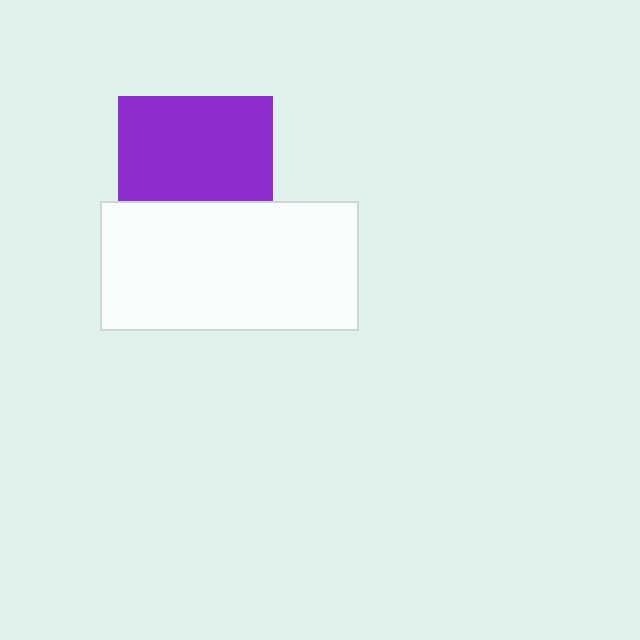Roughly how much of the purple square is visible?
Most of it is visible (roughly 68%).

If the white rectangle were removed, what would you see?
You would see the complete purple square.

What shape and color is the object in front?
The object in front is a white rectangle.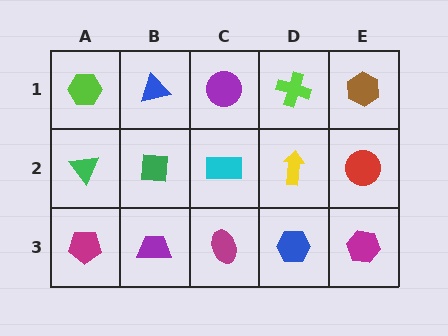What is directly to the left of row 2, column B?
A green triangle.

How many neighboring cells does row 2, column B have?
4.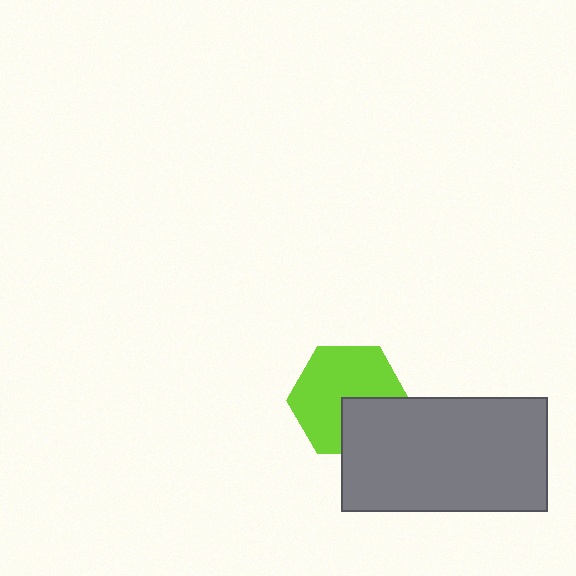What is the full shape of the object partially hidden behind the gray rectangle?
The partially hidden object is a lime hexagon.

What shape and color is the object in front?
The object in front is a gray rectangle.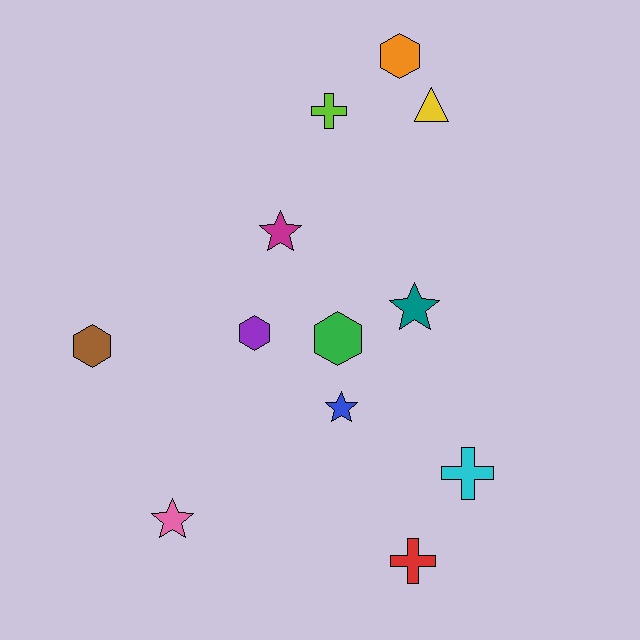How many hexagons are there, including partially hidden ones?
There are 4 hexagons.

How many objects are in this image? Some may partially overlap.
There are 12 objects.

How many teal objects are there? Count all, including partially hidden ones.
There is 1 teal object.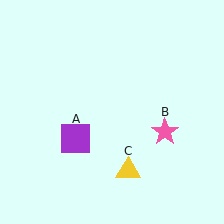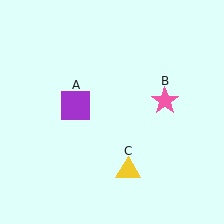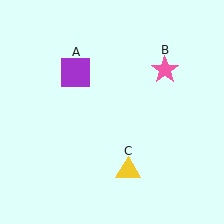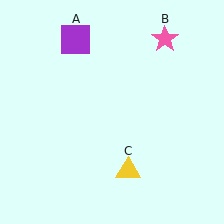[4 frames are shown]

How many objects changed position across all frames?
2 objects changed position: purple square (object A), pink star (object B).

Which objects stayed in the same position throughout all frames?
Yellow triangle (object C) remained stationary.